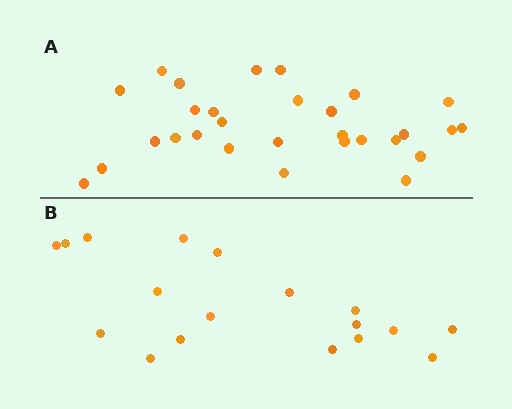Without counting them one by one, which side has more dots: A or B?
Region A (the top region) has more dots.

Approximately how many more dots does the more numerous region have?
Region A has roughly 12 or so more dots than region B.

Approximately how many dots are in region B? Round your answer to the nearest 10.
About 20 dots. (The exact count is 18, which rounds to 20.)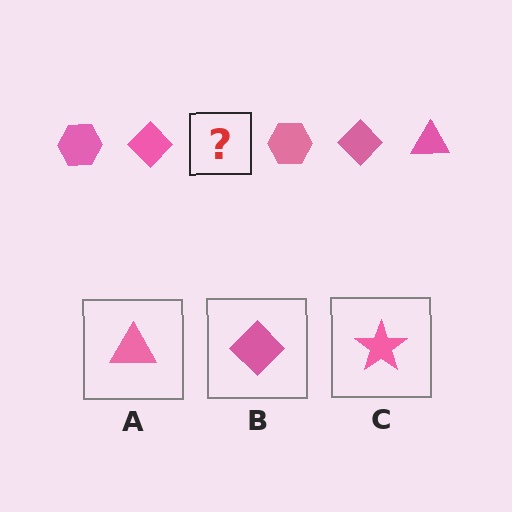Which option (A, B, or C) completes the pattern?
A.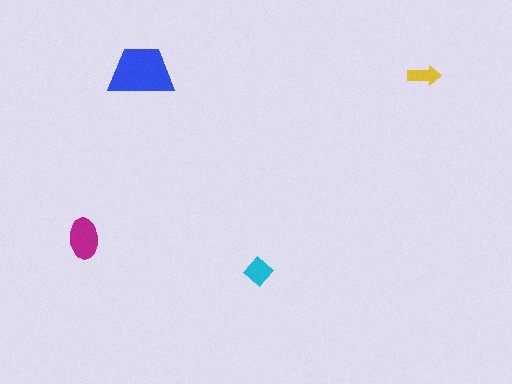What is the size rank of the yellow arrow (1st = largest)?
4th.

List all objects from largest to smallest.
The blue trapezoid, the magenta ellipse, the cyan diamond, the yellow arrow.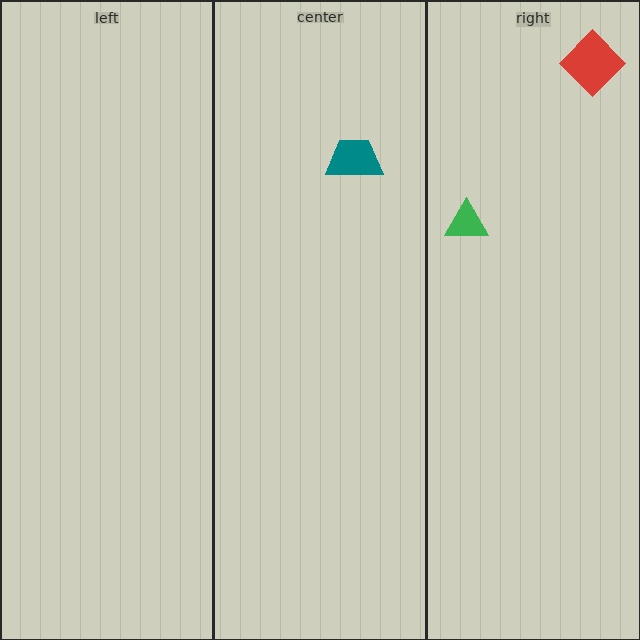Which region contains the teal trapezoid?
The center region.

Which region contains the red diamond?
The right region.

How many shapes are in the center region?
1.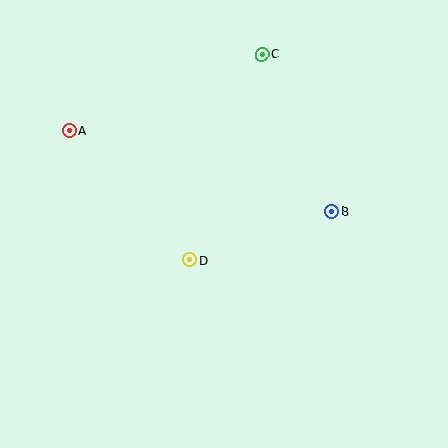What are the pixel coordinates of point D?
Point D is at (190, 260).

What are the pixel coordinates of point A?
Point A is at (69, 131).